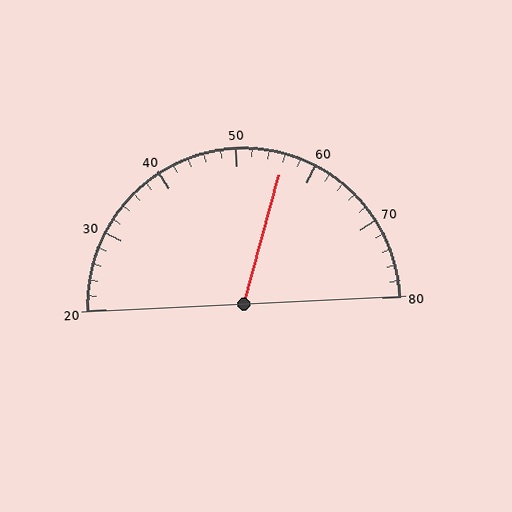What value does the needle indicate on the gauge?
The needle indicates approximately 56.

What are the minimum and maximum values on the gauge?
The gauge ranges from 20 to 80.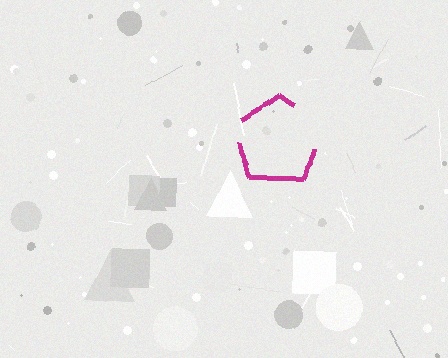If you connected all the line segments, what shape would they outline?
They would outline a pentagon.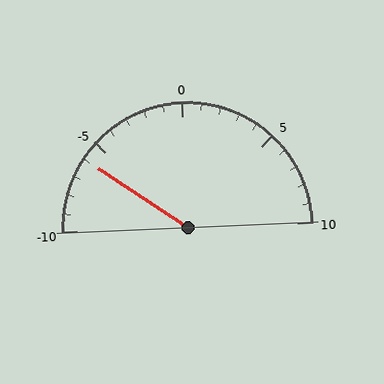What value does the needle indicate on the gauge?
The needle indicates approximately -6.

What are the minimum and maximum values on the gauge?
The gauge ranges from -10 to 10.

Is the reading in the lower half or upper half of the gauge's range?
The reading is in the lower half of the range (-10 to 10).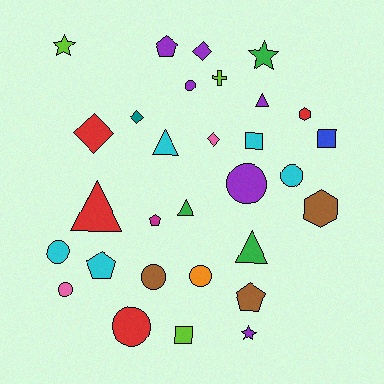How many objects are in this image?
There are 30 objects.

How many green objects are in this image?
There are 3 green objects.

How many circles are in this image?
There are 8 circles.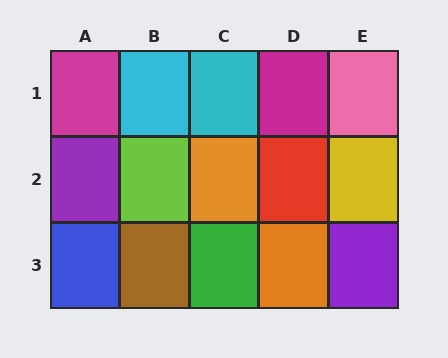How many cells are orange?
2 cells are orange.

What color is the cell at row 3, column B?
Brown.